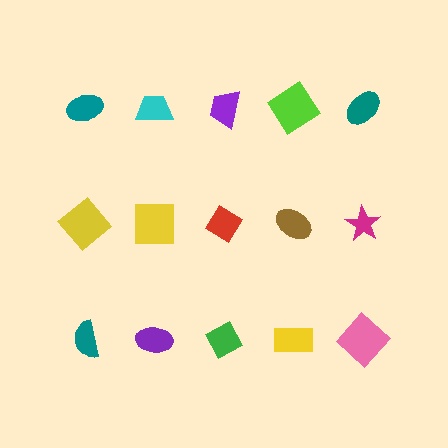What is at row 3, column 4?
A yellow rectangle.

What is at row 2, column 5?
A magenta star.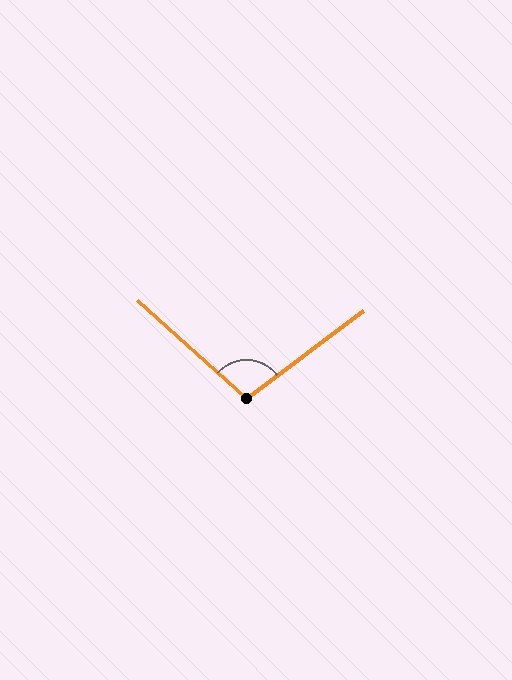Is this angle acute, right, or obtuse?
It is obtuse.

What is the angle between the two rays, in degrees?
Approximately 101 degrees.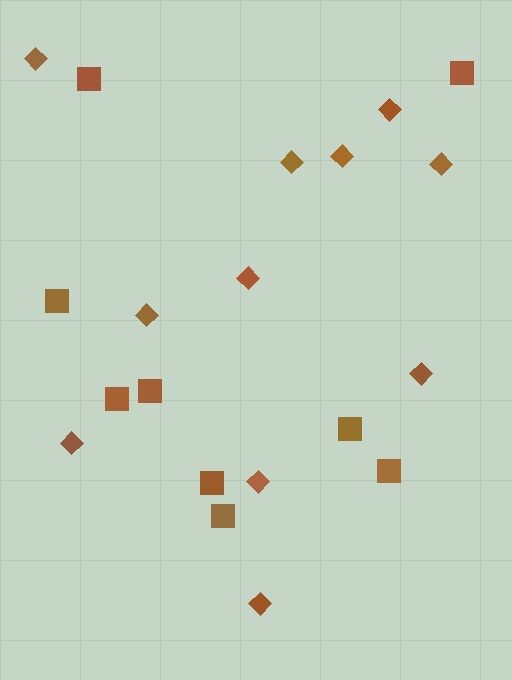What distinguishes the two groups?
There are 2 groups: one group of squares (9) and one group of diamonds (11).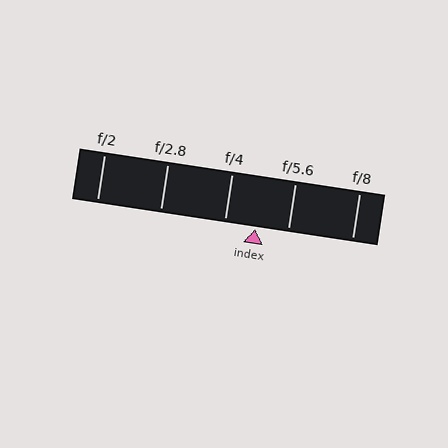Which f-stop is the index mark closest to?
The index mark is closest to f/4.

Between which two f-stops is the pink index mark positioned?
The index mark is between f/4 and f/5.6.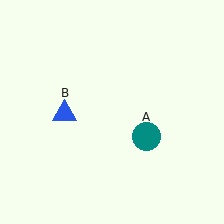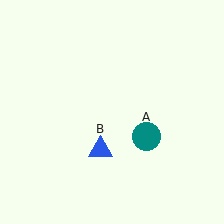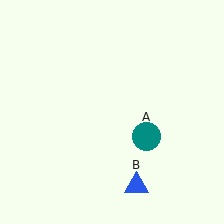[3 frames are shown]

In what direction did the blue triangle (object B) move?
The blue triangle (object B) moved down and to the right.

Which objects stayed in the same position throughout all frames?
Teal circle (object A) remained stationary.